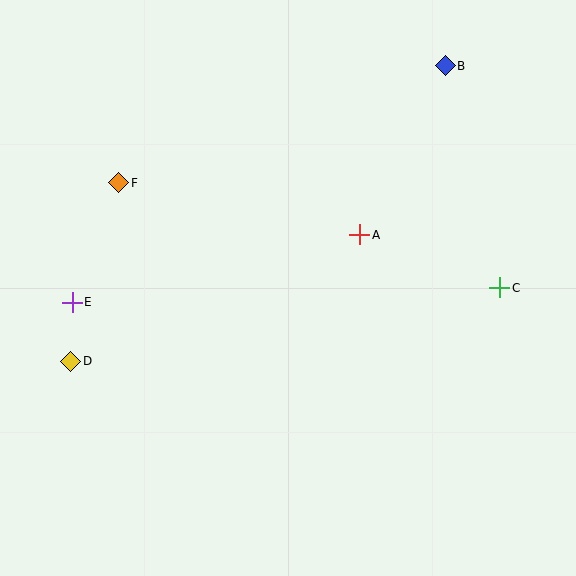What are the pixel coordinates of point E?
Point E is at (72, 302).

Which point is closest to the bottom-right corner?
Point C is closest to the bottom-right corner.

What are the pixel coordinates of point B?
Point B is at (445, 66).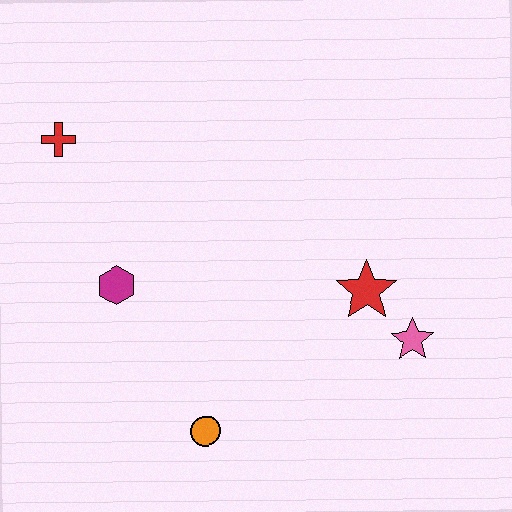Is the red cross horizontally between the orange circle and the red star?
No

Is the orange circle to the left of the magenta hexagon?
No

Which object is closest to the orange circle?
The magenta hexagon is closest to the orange circle.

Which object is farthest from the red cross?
The pink star is farthest from the red cross.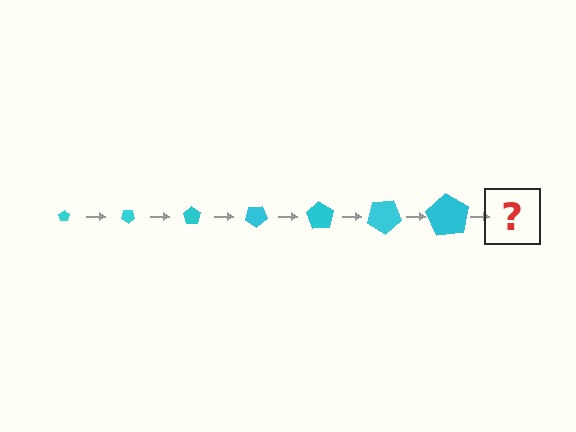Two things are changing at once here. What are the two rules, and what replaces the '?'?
The two rules are that the pentagon grows larger each step and it rotates 35 degrees each step. The '?' should be a pentagon, larger than the previous one and rotated 245 degrees from the start.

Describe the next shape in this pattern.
It should be a pentagon, larger than the previous one and rotated 245 degrees from the start.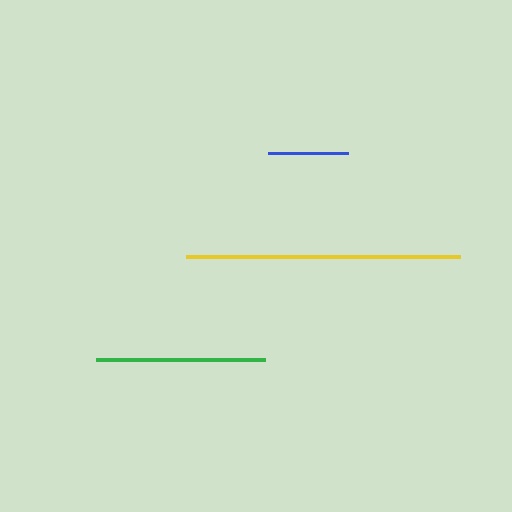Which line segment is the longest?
The yellow line is the longest at approximately 274 pixels.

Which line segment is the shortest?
The blue line is the shortest at approximately 80 pixels.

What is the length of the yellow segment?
The yellow segment is approximately 274 pixels long.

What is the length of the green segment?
The green segment is approximately 169 pixels long.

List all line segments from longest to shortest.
From longest to shortest: yellow, green, blue.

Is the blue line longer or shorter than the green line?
The green line is longer than the blue line.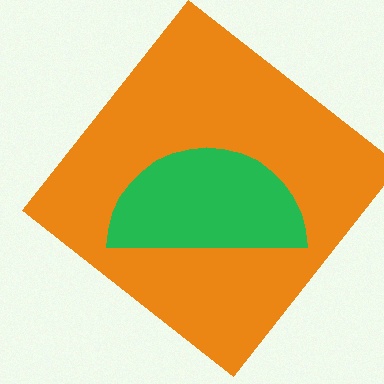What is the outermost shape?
The orange diamond.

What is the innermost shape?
The green semicircle.